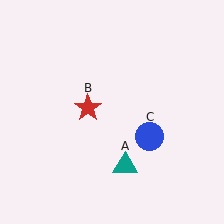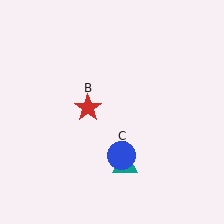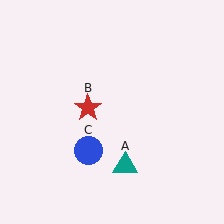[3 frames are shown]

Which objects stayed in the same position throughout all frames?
Teal triangle (object A) and red star (object B) remained stationary.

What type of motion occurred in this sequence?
The blue circle (object C) rotated clockwise around the center of the scene.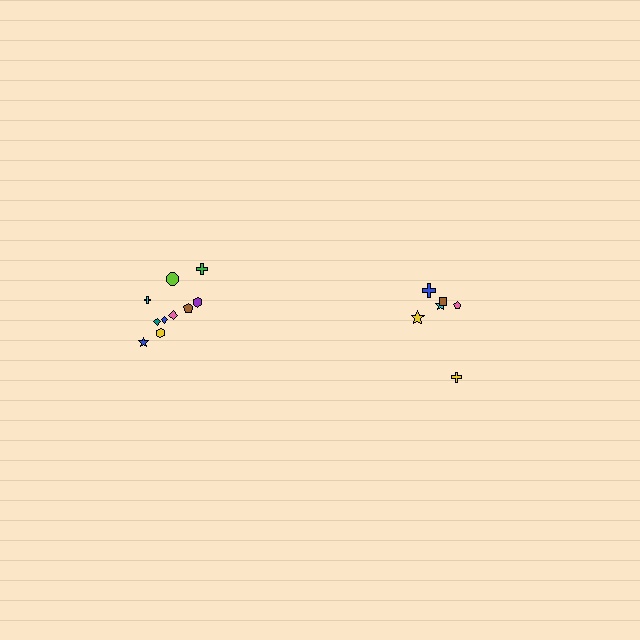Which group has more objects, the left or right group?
The left group.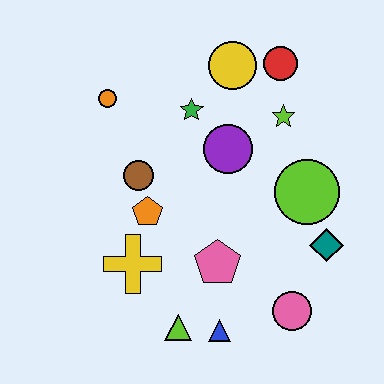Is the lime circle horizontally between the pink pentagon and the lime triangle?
No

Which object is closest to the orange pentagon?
The brown circle is closest to the orange pentagon.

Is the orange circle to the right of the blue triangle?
No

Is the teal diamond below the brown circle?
Yes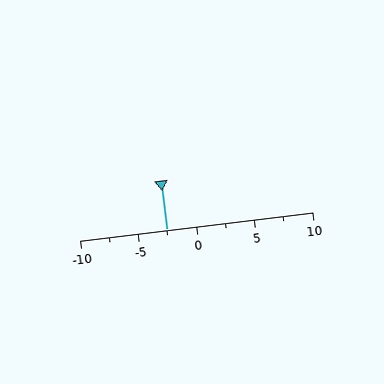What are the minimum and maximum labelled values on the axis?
The axis runs from -10 to 10.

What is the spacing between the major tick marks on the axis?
The major ticks are spaced 5 apart.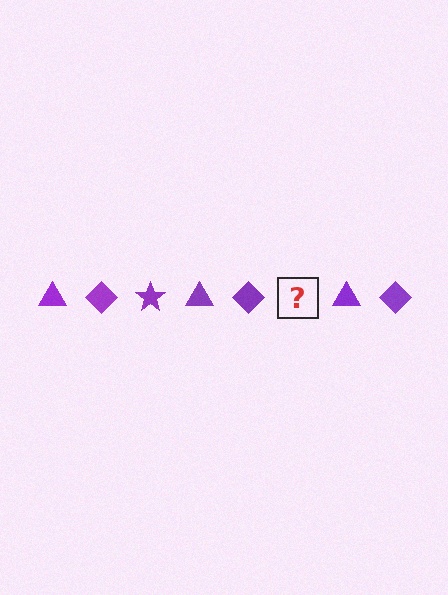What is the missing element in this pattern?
The missing element is a purple star.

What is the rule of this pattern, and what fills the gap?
The rule is that the pattern cycles through triangle, diamond, star shapes in purple. The gap should be filled with a purple star.